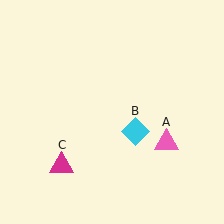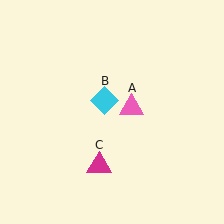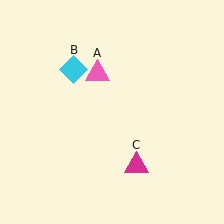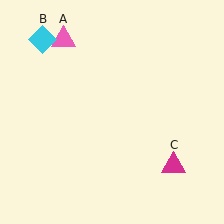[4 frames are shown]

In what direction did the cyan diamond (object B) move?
The cyan diamond (object B) moved up and to the left.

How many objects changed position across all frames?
3 objects changed position: pink triangle (object A), cyan diamond (object B), magenta triangle (object C).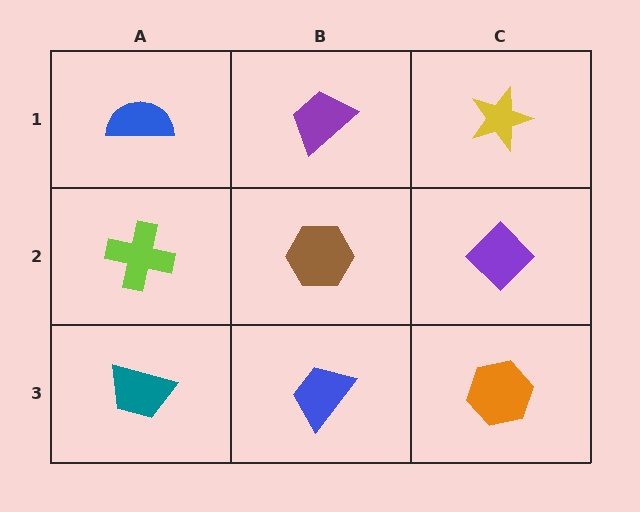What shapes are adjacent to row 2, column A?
A blue semicircle (row 1, column A), a teal trapezoid (row 3, column A), a brown hexagon (row 2, column B).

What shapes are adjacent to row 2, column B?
A purple trapezoid (row 1, column B), a blue trapezoid (row 3, column B), a lime cross (row 2, column A), a purple diamond (row 2, column C).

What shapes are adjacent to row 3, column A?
A lime cross (row 2, column A), a blue trapezoid (row 3, column B).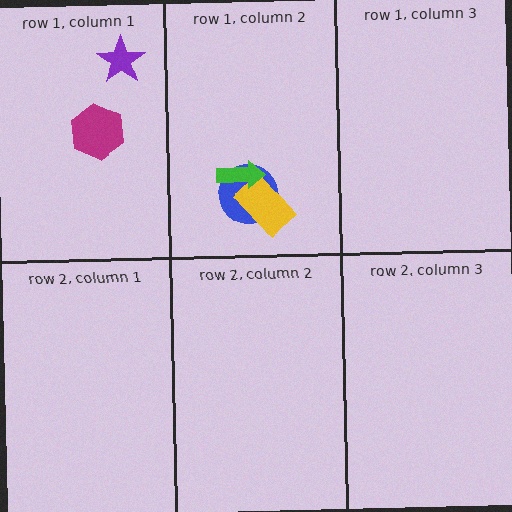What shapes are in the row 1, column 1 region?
The magenta hexagon, the purple star.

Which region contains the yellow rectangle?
The row 1, column 2 region.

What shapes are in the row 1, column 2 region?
The blue circle, the yellow rectangle, the green arrow.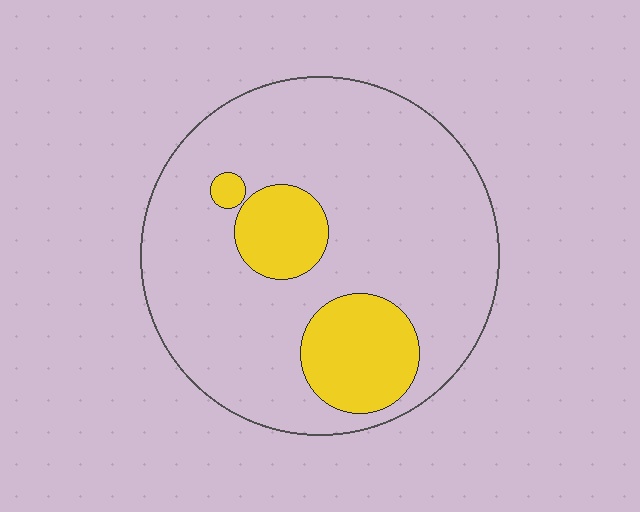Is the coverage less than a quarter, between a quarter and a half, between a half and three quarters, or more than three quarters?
Less than a quarter.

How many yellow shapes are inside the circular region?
3.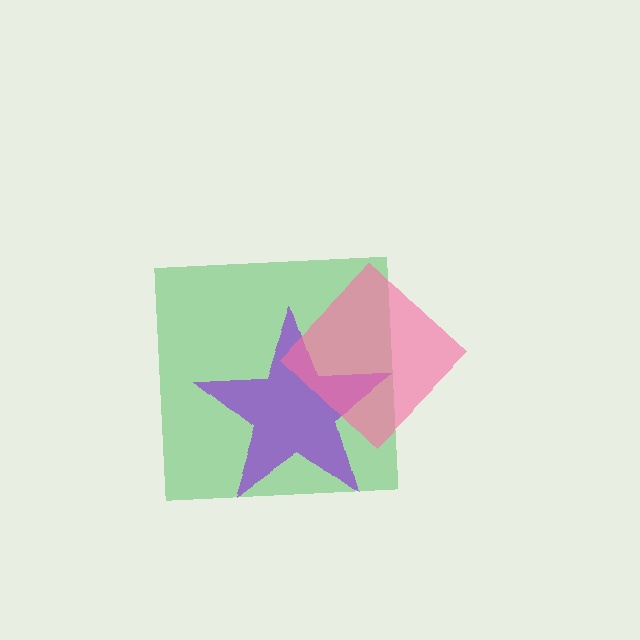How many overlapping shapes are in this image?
There are 3 overlapping shapes in the image.